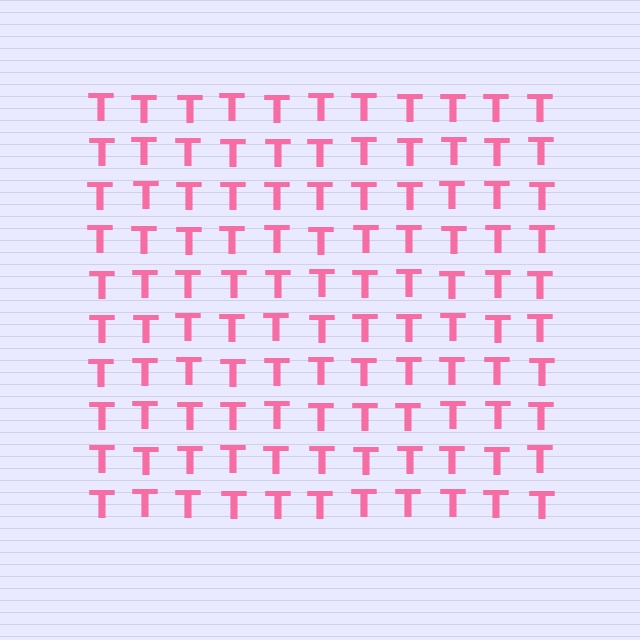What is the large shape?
The large shape is a square.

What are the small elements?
The small elements are letter T's.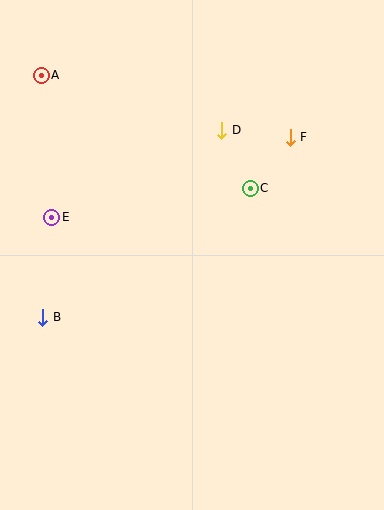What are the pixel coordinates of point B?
Point B is at (43, 317).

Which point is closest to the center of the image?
Point C at (250, 188) is closest to the center.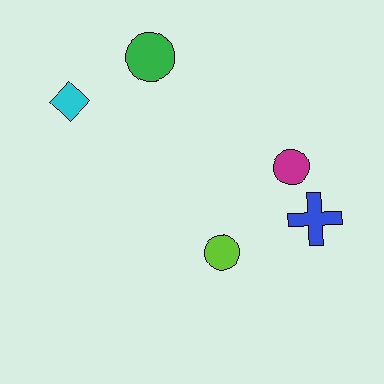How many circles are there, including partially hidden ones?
There are 3 circles.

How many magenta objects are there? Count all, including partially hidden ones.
There is 1 magenta object.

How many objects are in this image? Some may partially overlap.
There are 5 objects.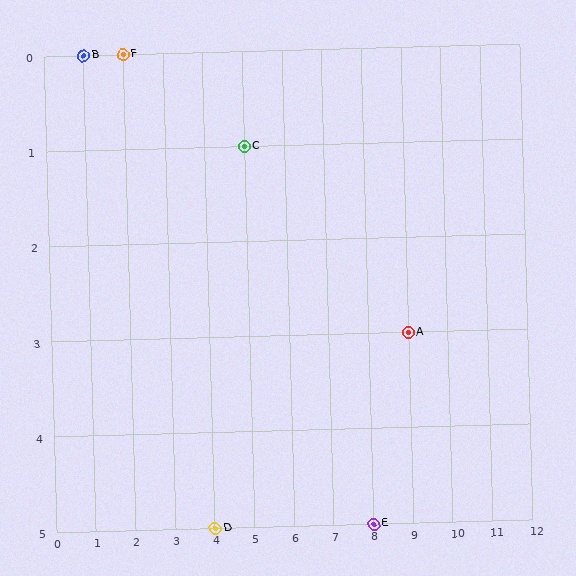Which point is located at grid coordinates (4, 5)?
Point D is at (4, 5).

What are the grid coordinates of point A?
Point A is at grid coordinates (9, 3).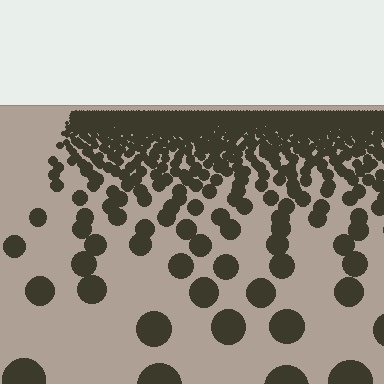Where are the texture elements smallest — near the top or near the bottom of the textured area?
Near the top.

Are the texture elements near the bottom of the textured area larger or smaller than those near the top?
Larger. Near the bottom, elements are closer to the viewer and appear at a bigger on-screen size.